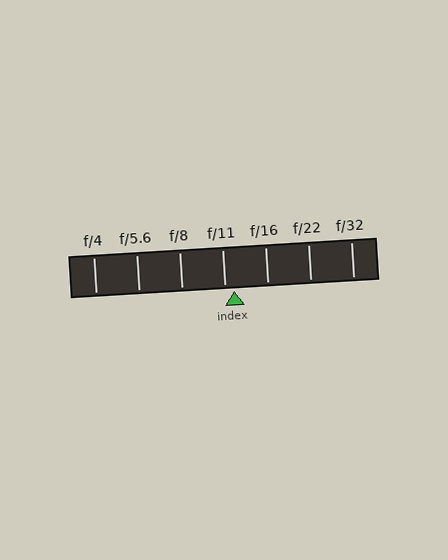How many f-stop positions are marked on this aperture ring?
There are 7 f-stop positions marked.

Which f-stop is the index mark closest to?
The index mark is closest to f/11.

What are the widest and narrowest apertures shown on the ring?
The widest aperture shown is f/4 and the narrowest is f/32.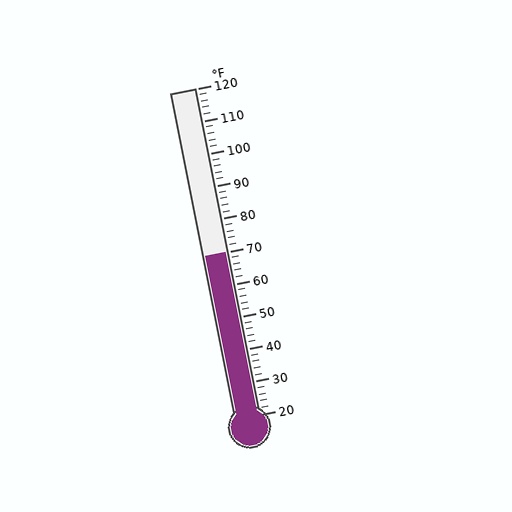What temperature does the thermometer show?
The thermometer shows approximately 70°F.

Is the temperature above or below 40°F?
The temperature is above 40°F.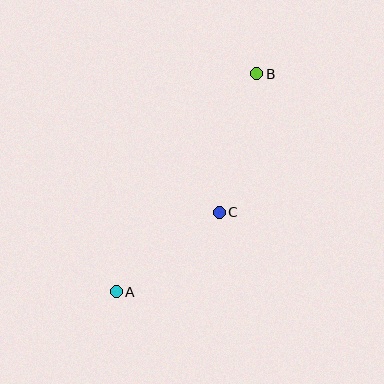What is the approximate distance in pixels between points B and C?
The distance between B and C is approximately 144 pixels.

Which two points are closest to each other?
Points A and C are closest to each other.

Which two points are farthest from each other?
Points A and B are farthest from each other.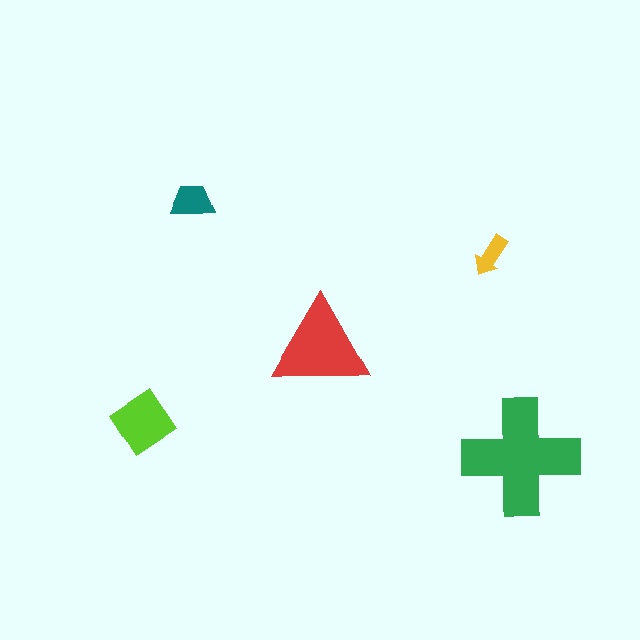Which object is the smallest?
The yellow arrow.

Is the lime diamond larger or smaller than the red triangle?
Smaller.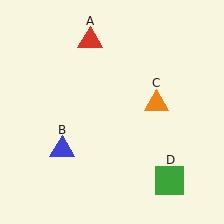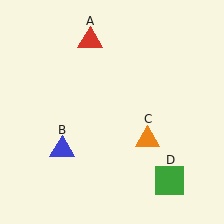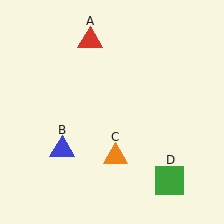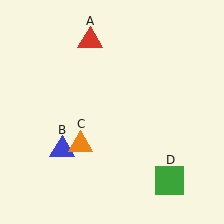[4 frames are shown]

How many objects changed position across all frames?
1 object changed position: orange triangle (object C).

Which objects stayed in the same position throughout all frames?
Red triangle (object A) and blue triangle (object B) and green square (object D) remained stationary.